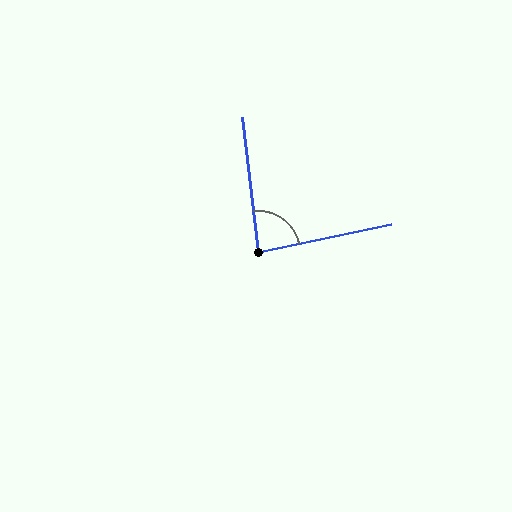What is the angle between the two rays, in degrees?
Approximately 85 degrees.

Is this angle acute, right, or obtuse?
It is acute.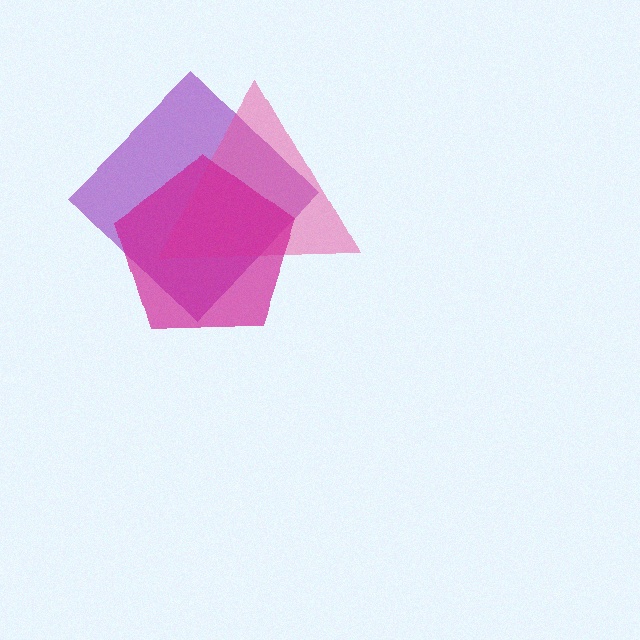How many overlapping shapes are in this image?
There are 3 overlapping shapes in the image.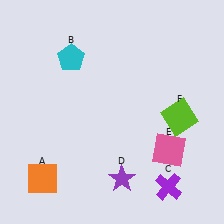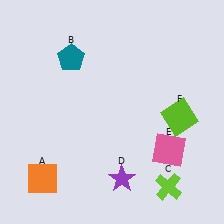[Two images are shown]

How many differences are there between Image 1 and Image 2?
There are 2 differences between the two images.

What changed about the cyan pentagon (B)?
In Image 1, B is cyan. In Image 2, it changed to teal.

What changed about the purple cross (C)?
In Image 1, C is purple. In Image 2, it changed to lime.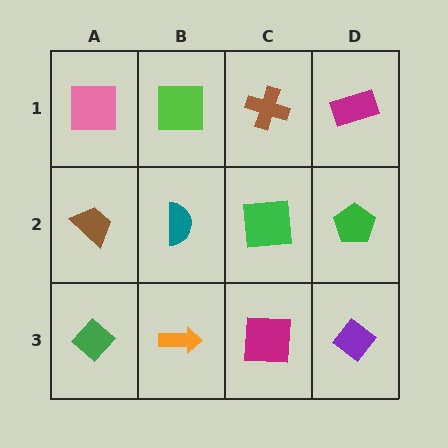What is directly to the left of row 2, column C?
A teal semicircle.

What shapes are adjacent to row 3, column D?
A green pentagon (row 2, column D), a magenta square (row 3, column C).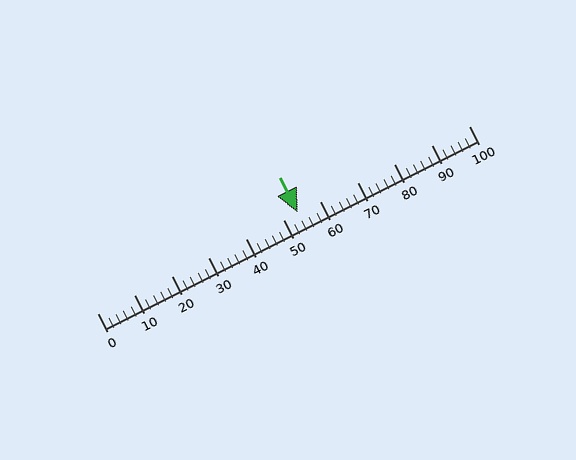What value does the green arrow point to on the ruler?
The green arrow points to approximately 54.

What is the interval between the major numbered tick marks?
The major tick marks are spaced 10 units apart.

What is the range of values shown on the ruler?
The ruler shows values from 0 to 100.